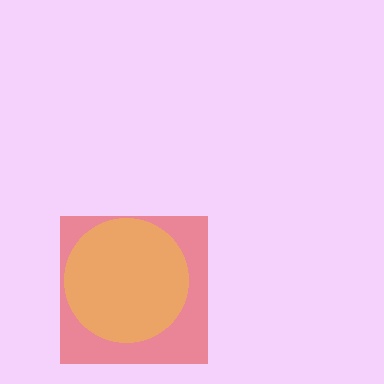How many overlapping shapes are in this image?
There are 2 overlapping shapes in the image.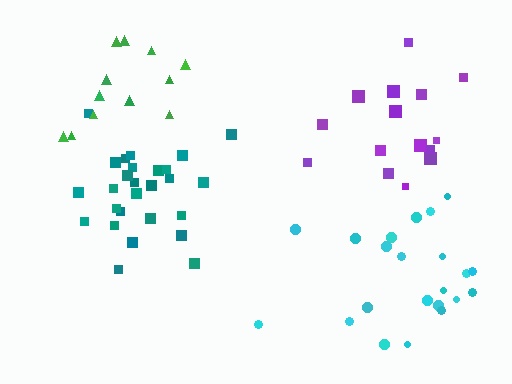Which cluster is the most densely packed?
Teal.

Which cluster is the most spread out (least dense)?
Cyan.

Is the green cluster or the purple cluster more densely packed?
Green.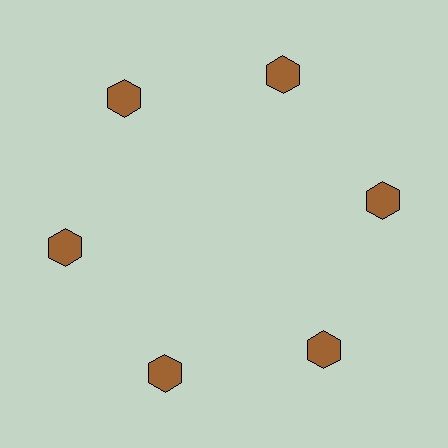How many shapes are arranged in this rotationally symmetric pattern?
There are 6 shapes, arranged in 6 groups of 1.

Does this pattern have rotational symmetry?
Yes, this pattern has 6-fold rotational symmetry. It looks the same after rotating 60 degrees around the center.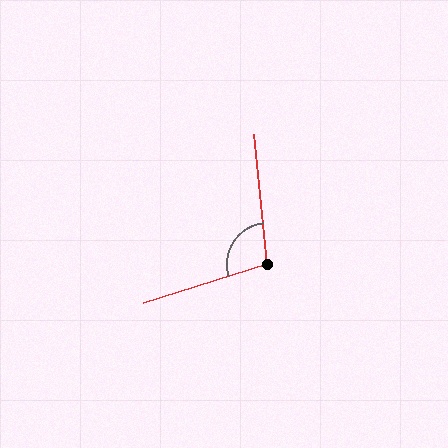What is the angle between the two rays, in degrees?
Approximately 102 degrees.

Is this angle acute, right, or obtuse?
It is obtuse.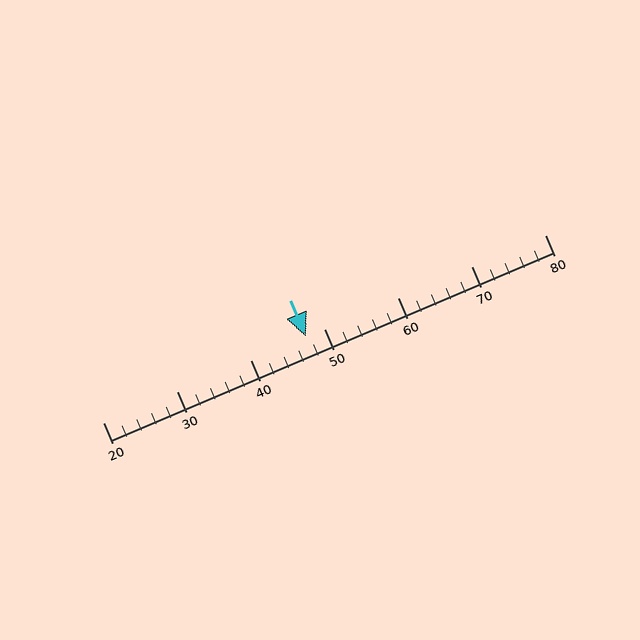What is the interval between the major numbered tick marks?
The major tick marks are spaced 10 units apart.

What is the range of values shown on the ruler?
The ruler shows values from 20 to 80.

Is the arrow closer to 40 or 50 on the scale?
The arrow is closer to 50.